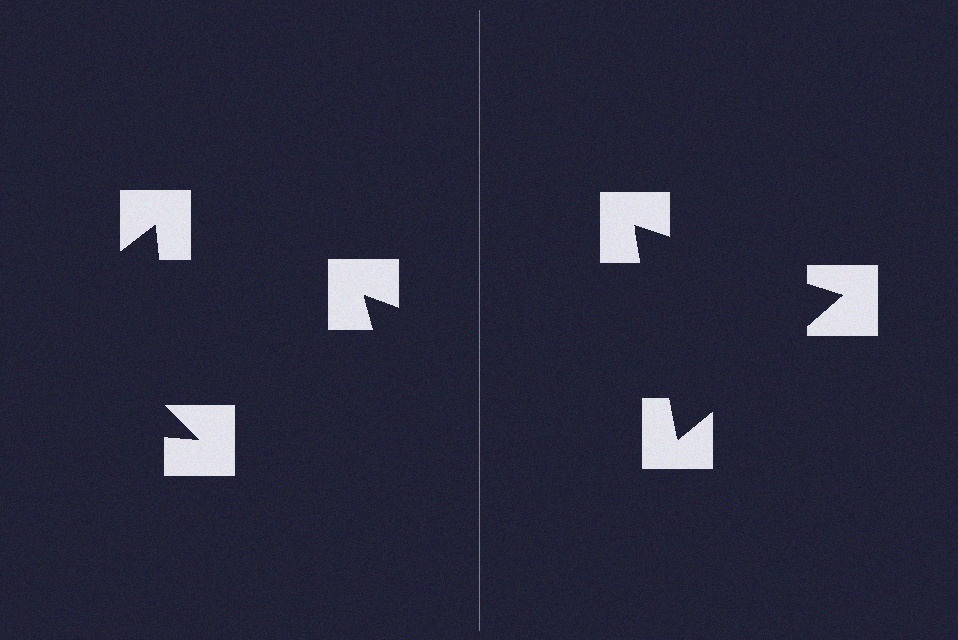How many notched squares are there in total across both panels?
6 — 3 on each side.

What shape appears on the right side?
An illusory triangle.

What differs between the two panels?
The notched squares are positioned identically on both sides; only the wedge orientations differ. On the right they align to a triangle; on the left they are misaligned.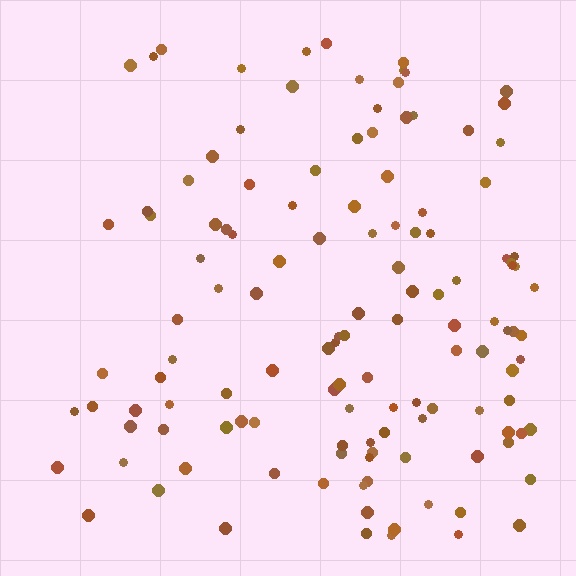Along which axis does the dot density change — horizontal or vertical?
Horizontal.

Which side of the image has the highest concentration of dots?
The right.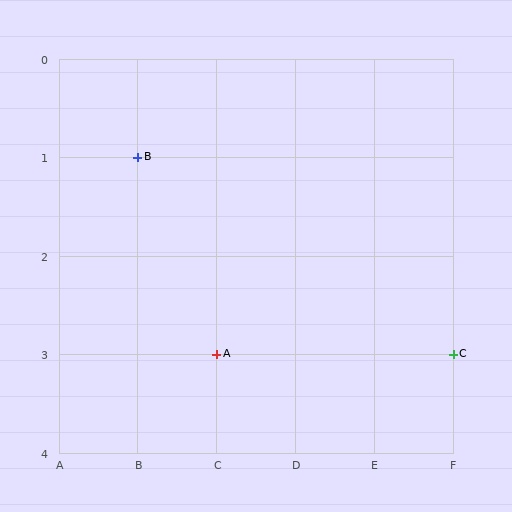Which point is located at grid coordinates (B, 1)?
Point B is at (B, 1).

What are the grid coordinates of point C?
Point C is at grid coordinates (F, 3).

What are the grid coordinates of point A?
Point A is at grid coordinates (C, 3).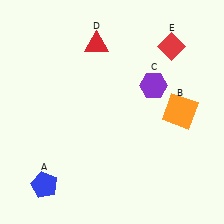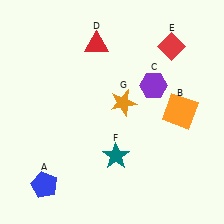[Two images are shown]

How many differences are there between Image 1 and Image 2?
There are 2 differences between the two images.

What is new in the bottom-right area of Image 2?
A teal star (F) was added in the bottom-right area of Image 2.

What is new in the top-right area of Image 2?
An orange star (G) was added in the top-right area of Image 2.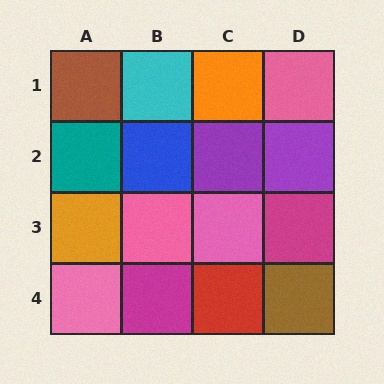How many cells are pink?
4 cells are pink.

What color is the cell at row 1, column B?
Cyan.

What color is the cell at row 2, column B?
Blue.